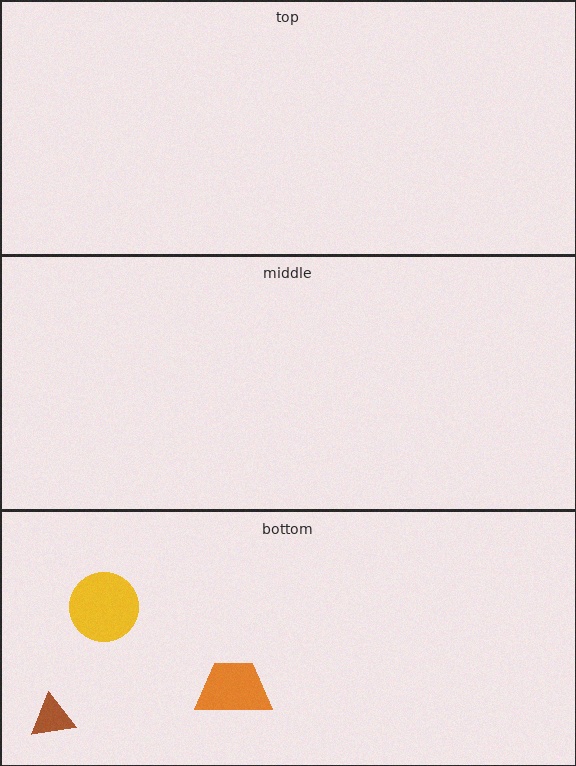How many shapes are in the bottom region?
3.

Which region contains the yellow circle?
The bottom region.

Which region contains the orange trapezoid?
The bottom region.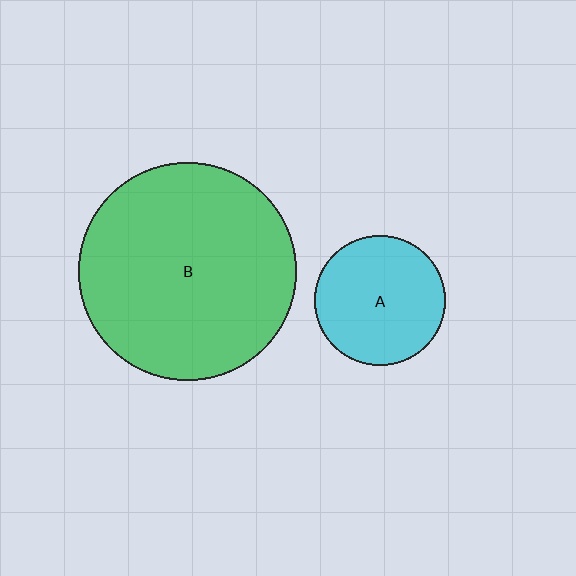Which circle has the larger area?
Circle B (green).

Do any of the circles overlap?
No, none of the circles overlap.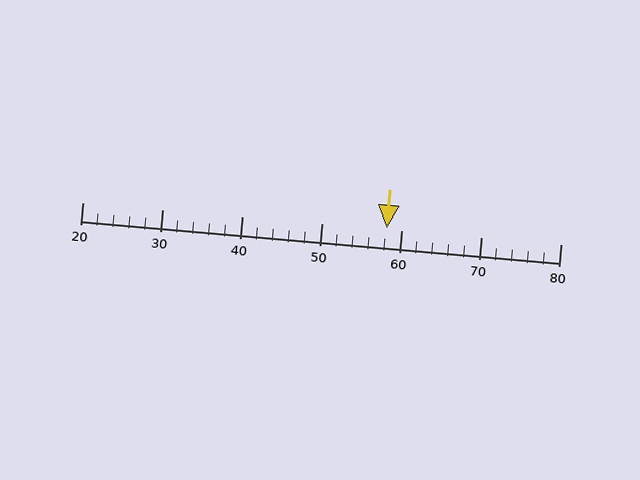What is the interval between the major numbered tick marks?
The major tick marks are spaced 10 units apart.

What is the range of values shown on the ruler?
The ruler shows values from 20 to 80.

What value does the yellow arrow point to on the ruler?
The yellow arrow points to approximately 58.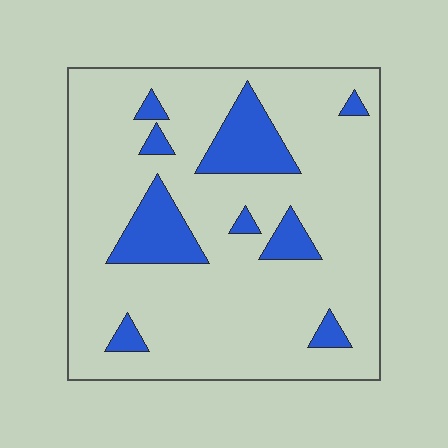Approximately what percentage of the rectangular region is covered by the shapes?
Approximately 15%.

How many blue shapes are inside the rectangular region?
9.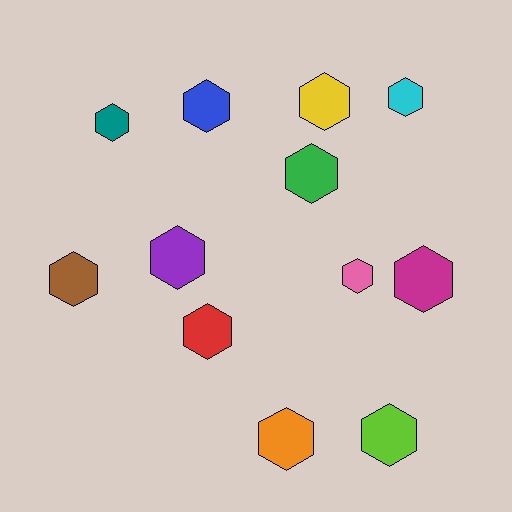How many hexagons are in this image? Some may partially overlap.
There are 12 hexagons.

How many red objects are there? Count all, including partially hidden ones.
There is 1 red object.